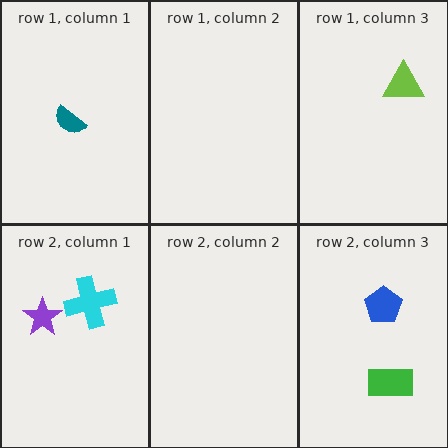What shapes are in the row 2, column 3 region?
The green rectangle, the blue pentagon.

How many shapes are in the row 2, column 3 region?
2.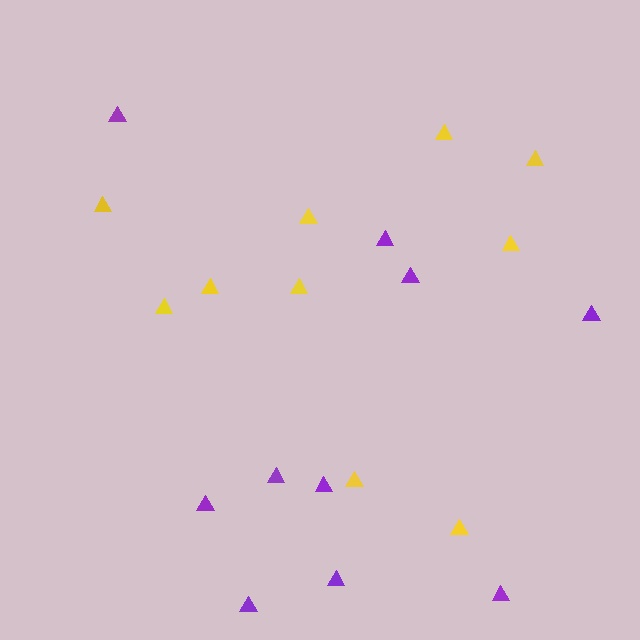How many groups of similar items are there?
There are 2 groups: one group of purple triangles (10) and one group of yellow triangles (10).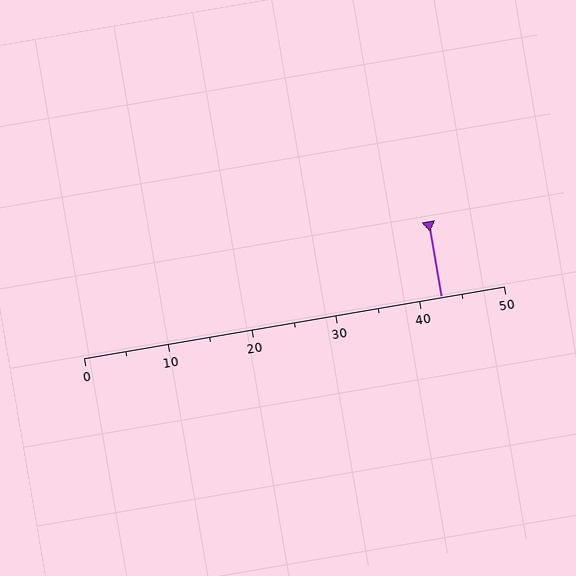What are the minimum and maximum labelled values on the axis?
The axis runs from 0 to 50.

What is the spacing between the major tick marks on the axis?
The major ticks are spaced 10 apart.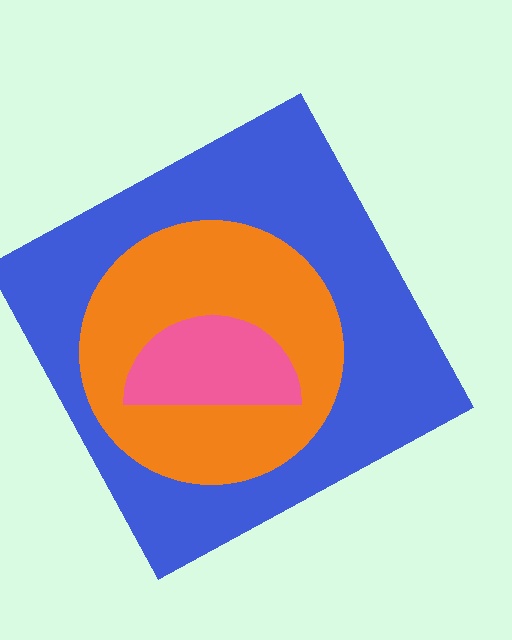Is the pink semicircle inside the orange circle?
Yes.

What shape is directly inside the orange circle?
The pink semicircle.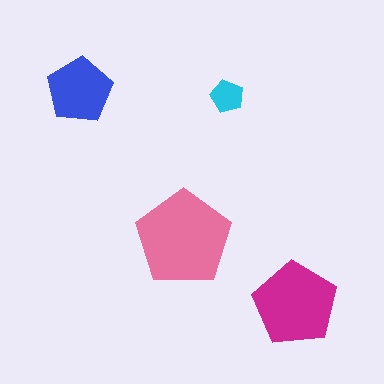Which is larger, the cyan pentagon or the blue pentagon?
The blue one.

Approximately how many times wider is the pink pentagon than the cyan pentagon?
About 3 times wider.